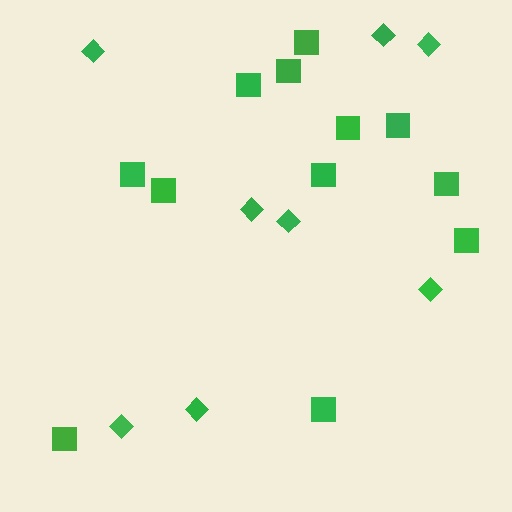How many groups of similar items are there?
There are 2 groups: one group of diamonds (8) and one group of squares (12).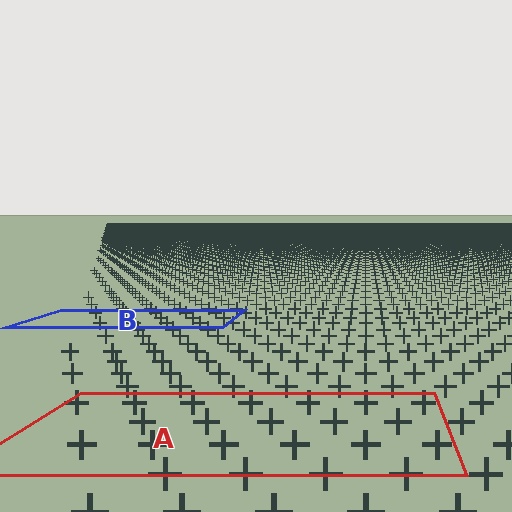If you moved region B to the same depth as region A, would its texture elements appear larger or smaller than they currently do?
They would appear larger. At a closer depth, the same texture elements are projected at a bigger on-screen size.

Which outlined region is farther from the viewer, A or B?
Region B is farther from the viewer — the texture elements inside it appear smaller and more densely packed.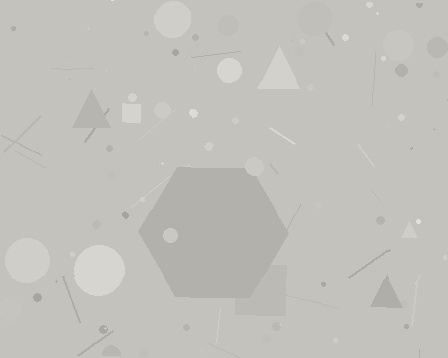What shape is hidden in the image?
A hexagon is hidden in the image.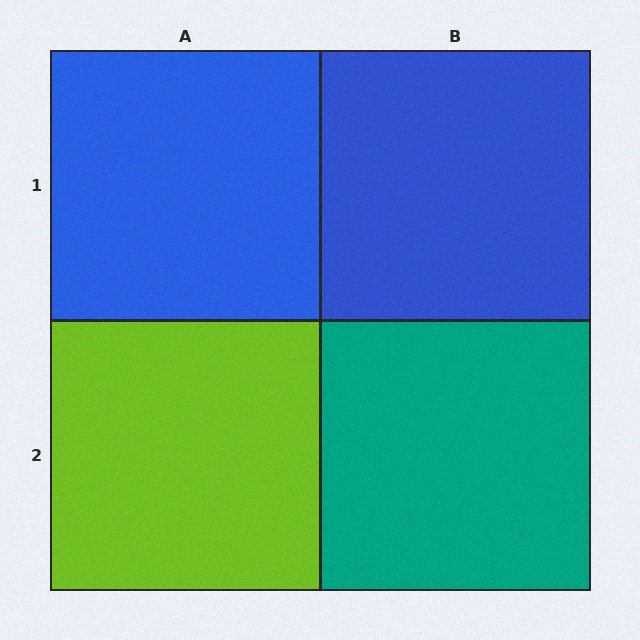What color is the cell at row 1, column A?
Blue.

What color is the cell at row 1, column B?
Blue.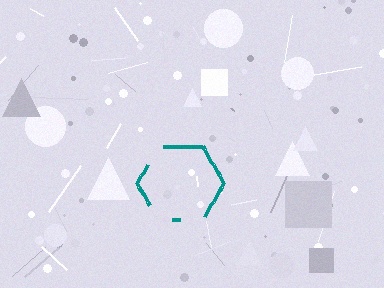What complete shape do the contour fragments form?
The contour fragments form a hexagon.